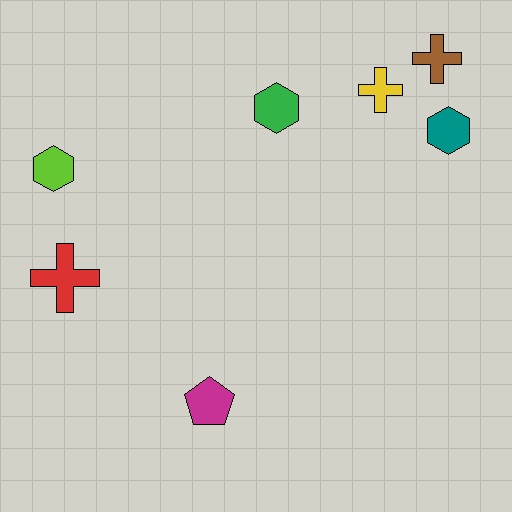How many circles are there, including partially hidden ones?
There are no circles.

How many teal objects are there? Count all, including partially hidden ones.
There is 1 teal object.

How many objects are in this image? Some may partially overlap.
There are 7 objects.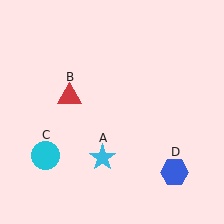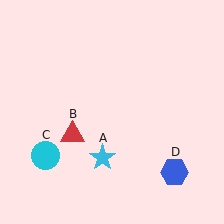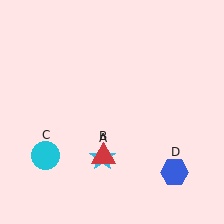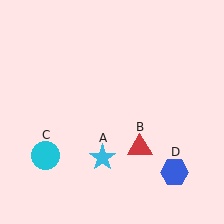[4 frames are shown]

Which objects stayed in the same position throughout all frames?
Cyan star (object A) and cyan circle (object C) and blue hexagon (object D) remained stationary.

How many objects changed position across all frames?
1 object changed position: red triangle (object B).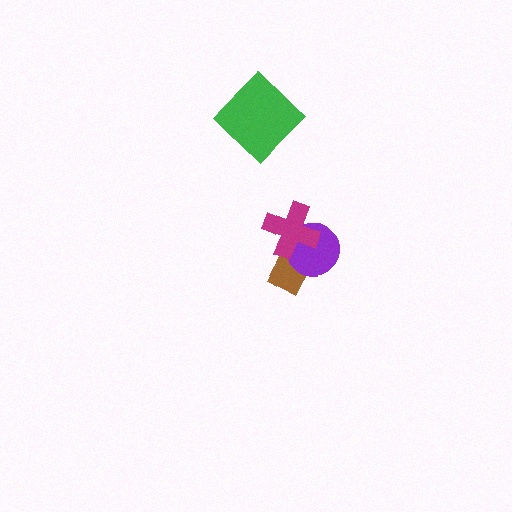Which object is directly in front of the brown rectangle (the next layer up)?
The purple circle is directly in front of the brown rectangle.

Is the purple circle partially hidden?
Yes, it is partially covered by another shape.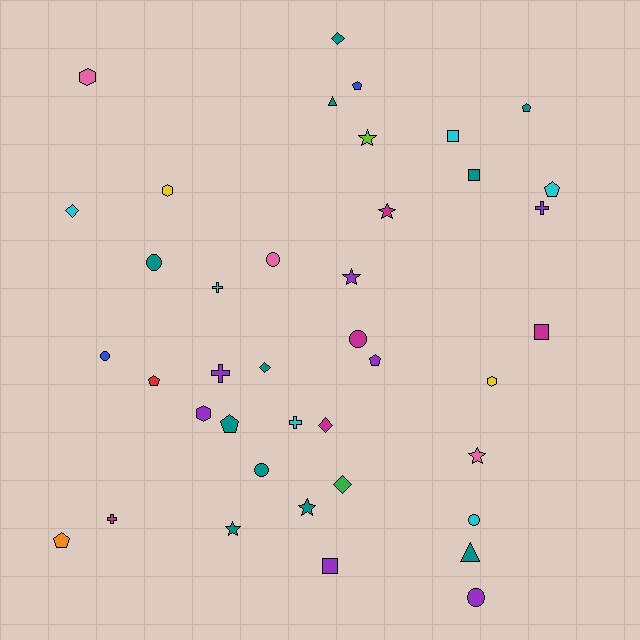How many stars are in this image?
There are 6 stars.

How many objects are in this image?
There are 40 objects.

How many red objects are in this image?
There is 1 red object.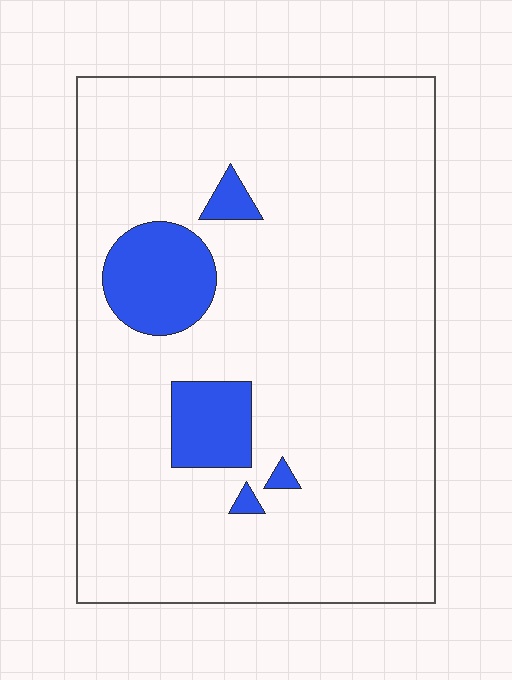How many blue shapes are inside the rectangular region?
5.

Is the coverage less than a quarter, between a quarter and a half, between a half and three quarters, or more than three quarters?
Less than a quarter.